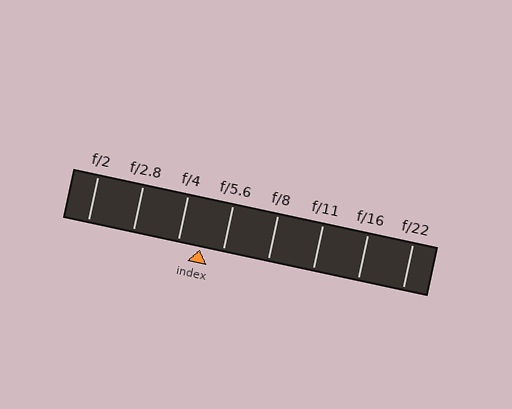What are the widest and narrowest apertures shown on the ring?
The widest aperture shown is f/2 and the narrowest is f/22.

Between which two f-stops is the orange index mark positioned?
The index mark is between f/4 and f/5.6.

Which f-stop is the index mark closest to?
The index mark is closest to f/5.6.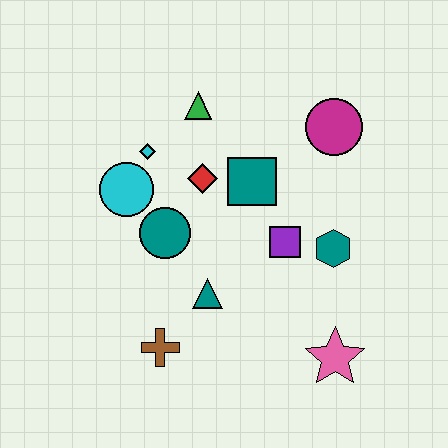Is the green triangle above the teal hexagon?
Yes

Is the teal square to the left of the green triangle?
No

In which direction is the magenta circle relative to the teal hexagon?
The magenta circle is above the teal hexagon.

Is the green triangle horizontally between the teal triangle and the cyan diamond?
Yes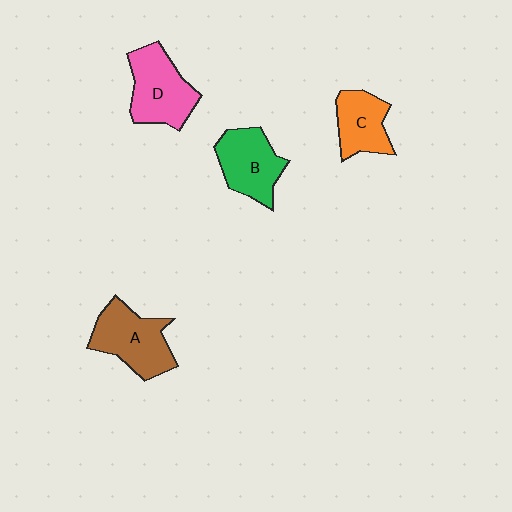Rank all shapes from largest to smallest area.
From largest to smallest: A (brown), D (pink), B (green), C (orange).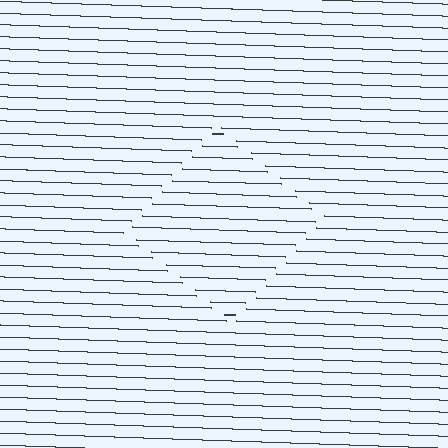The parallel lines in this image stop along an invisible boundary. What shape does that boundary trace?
An illusory square. The interior of the shape contains the same grating, shifted by half a period — the contour is defined by the phase discontinuity where line-ends from the inner and outer gratings abut.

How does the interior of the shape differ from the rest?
The interior of the shape contains the same grating, shifted by half a period — the contour is defined by the phase discontinuity where line-ends from the inner and outer gratings abut.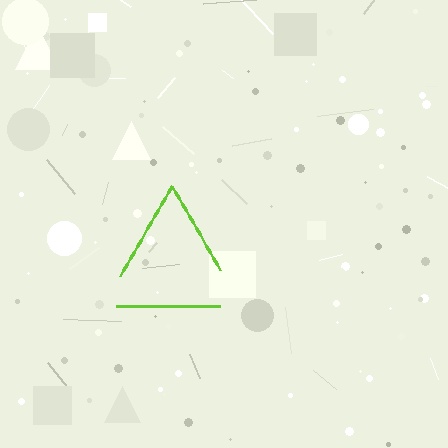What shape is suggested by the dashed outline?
The dashed outline suggests a triangle.